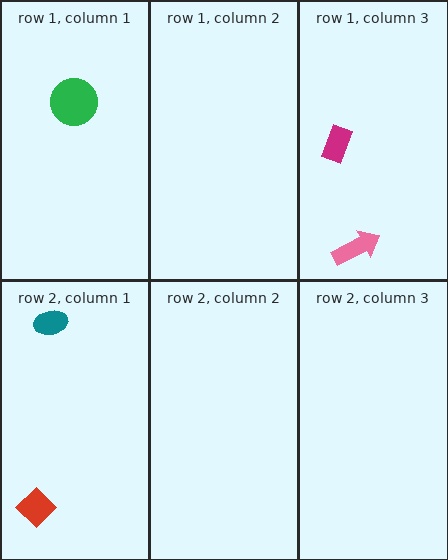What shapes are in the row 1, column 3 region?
The pink arrow, the magenta rectangle.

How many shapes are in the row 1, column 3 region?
2.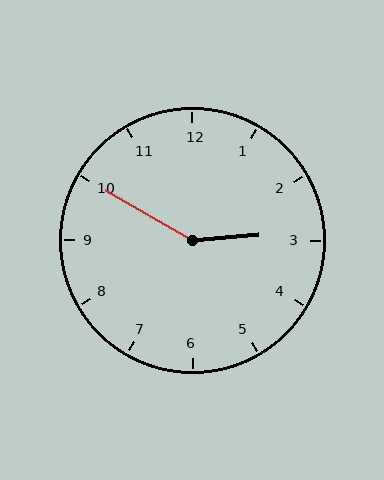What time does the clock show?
2:50.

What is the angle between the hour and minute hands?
Approximately 145 degrees.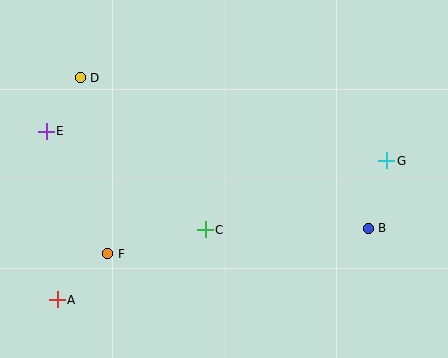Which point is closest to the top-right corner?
Point G is closest to the top-right corner.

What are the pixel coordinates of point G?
Point G is at (387, 161).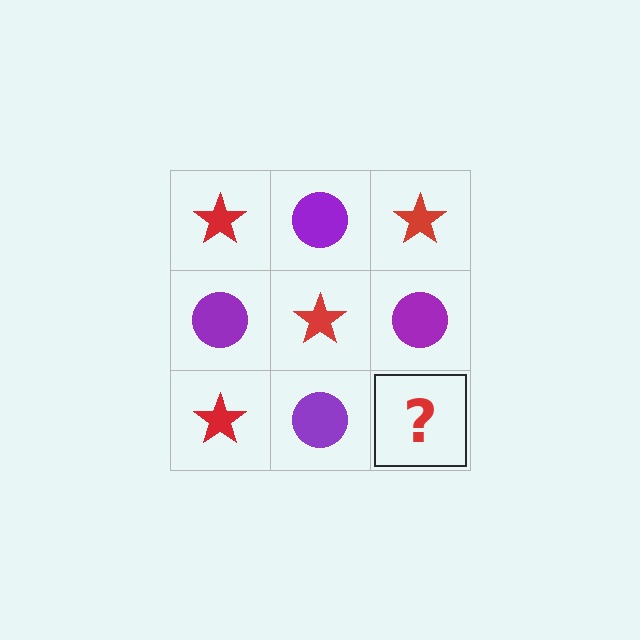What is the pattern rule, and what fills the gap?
The rule is that it alternates red star and purple circle in a checkerboard pattern. The gap should be filled with a red star.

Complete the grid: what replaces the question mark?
The question mark should be replaced with a red star.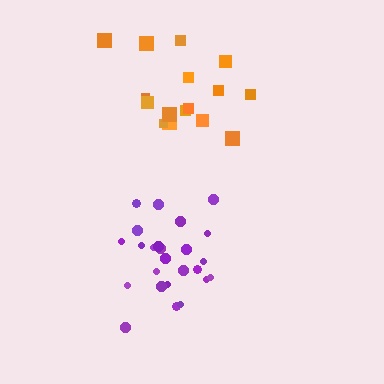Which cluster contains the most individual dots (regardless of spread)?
Purple (25).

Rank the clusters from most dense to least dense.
purple, orange.